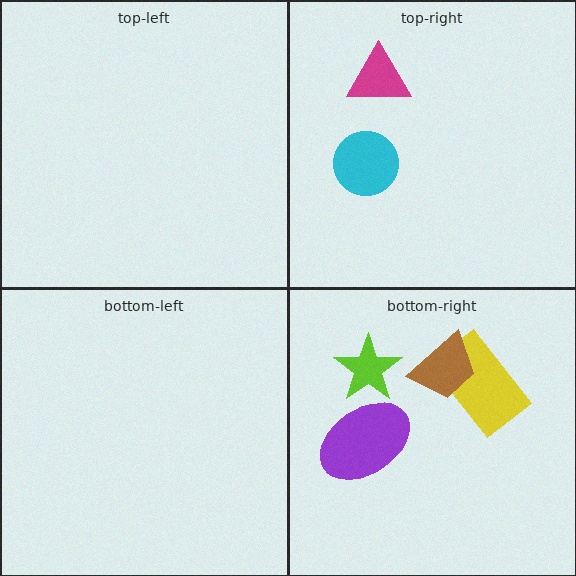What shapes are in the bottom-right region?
The lime star, the yellow rectangle, the purple ellipse, the brown trapezoid.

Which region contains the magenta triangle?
The top-right region.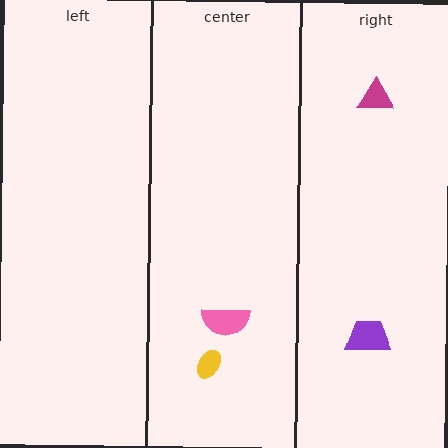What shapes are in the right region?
The purple trapezoid, the magenta triangle.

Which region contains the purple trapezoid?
The right region.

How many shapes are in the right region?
2.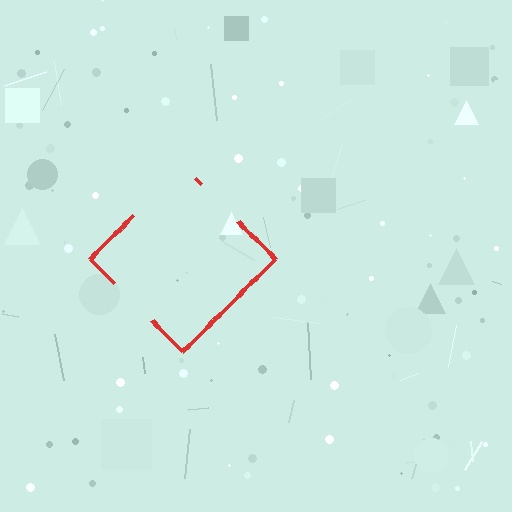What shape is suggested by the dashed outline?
The dashed outline suggests a diamond.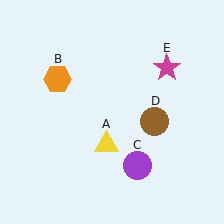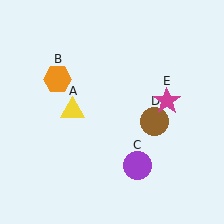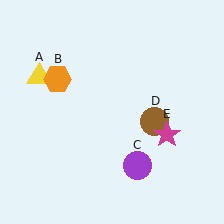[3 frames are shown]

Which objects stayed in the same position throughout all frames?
Orange hexagon (object B) and purple circle (object C) and brown circle (object D) remained stationary.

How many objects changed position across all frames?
2 objects changed position: yellow triangle (object A), magenta star (object E).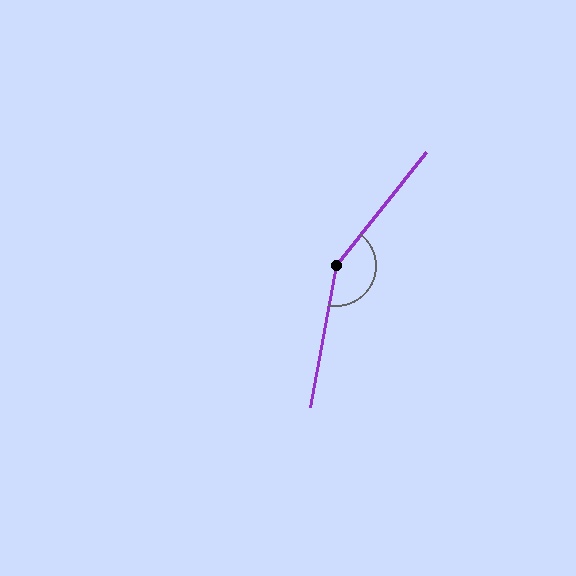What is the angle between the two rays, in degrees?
Approximately 152 degrees.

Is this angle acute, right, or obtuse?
It is obtuse.